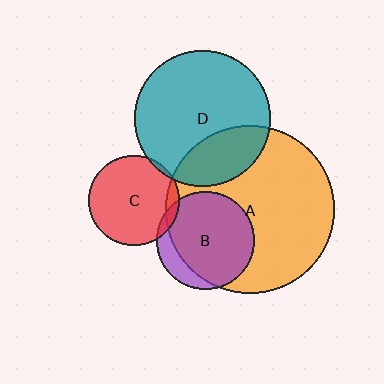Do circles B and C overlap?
Yes.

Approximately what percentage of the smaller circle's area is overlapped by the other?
Approximately 5%.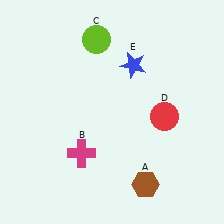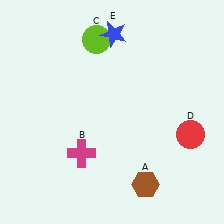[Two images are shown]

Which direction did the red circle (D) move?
The red circle (D) moved right.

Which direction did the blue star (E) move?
The blue star (E) moved up.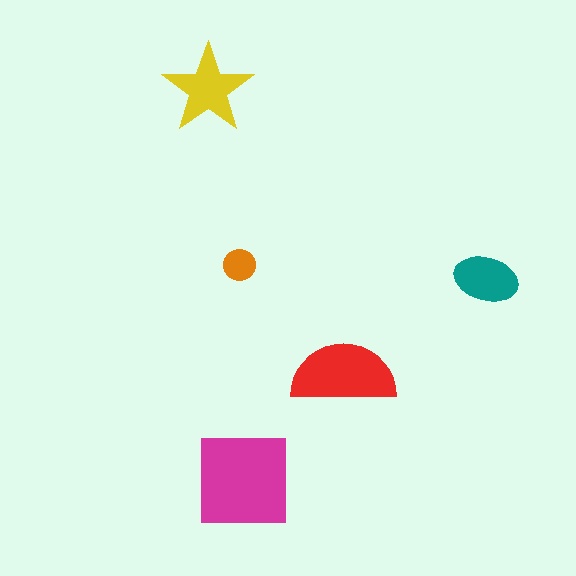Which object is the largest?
The magenta square.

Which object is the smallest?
The orange circle.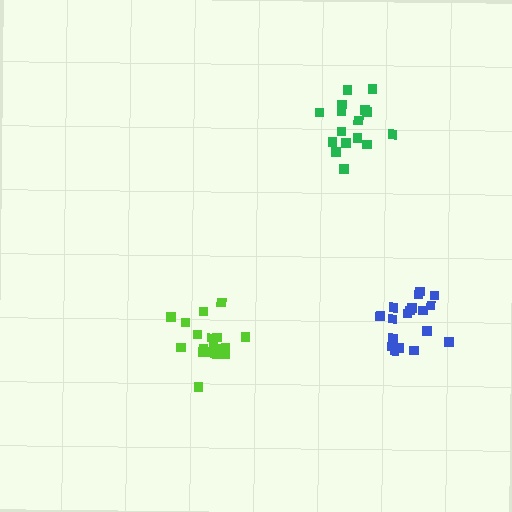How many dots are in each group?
Group 1: 19 dots, Group 2: 17 dots, Group 3: 19 dots (55 total).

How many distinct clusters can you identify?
There are 3 distinct clusters.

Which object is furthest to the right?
The blue cluster is rightmost.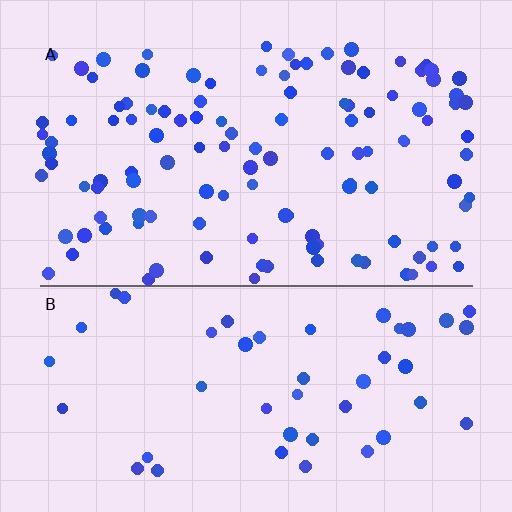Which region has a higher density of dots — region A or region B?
A (the top).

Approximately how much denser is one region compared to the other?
Approximately 2.5× — region A over region B.